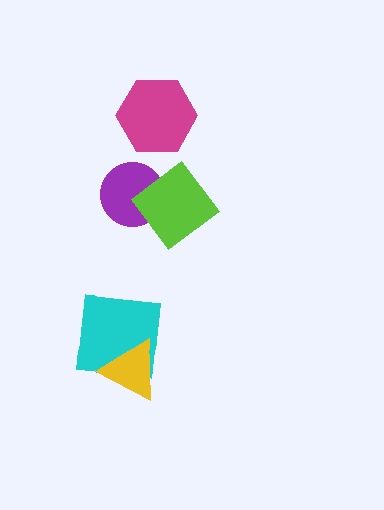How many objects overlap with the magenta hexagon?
0 objects overlap with the magenta hexagon.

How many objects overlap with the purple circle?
1 object overlaps with the purple circle.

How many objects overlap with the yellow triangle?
1 object overlaps with the yellow triangle.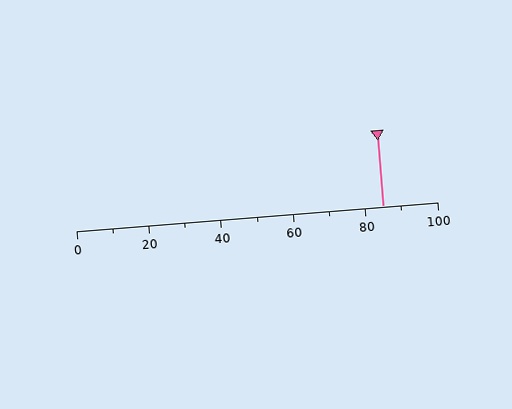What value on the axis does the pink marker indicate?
The marker indicates approximately 85.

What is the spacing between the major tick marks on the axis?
The major ticks are spaced 20 apart.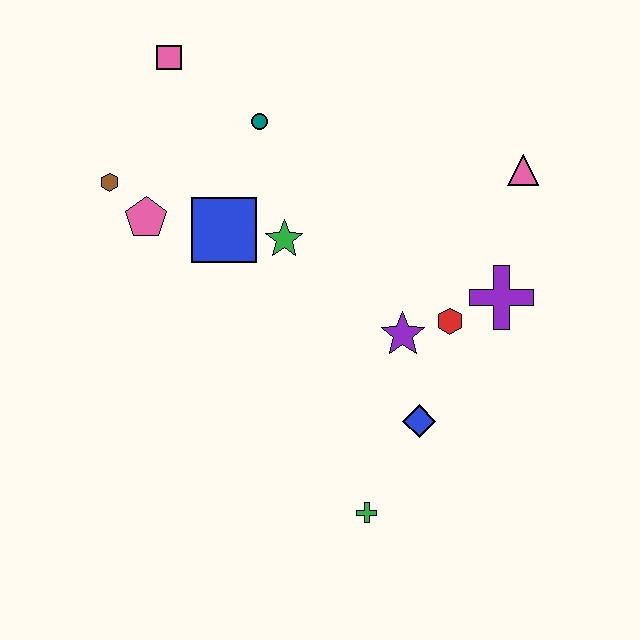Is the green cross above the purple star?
No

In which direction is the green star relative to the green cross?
The green star is above the green cross.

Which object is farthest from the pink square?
The green cross is farthest from the pink square.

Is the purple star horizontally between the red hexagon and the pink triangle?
No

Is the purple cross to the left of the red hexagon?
No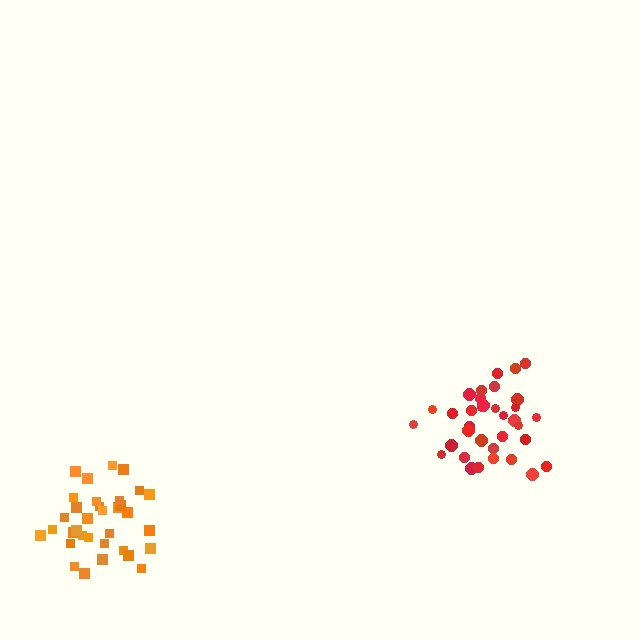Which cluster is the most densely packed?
Orange.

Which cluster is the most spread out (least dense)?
Red.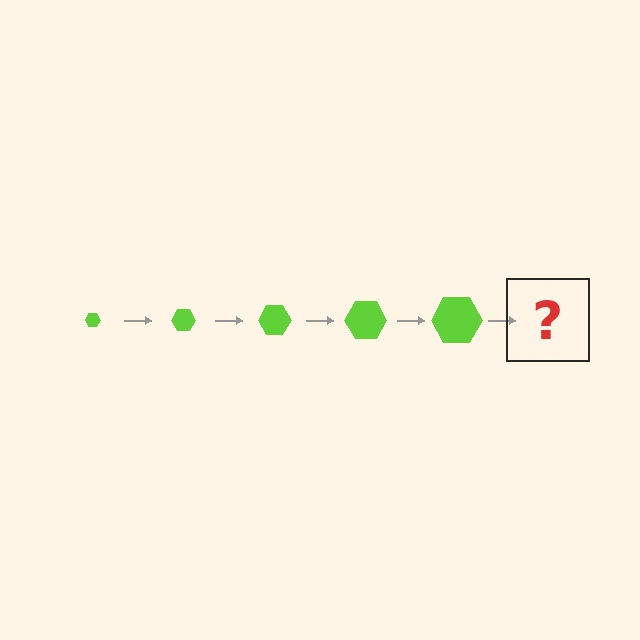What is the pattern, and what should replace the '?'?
The pattern is that the hexagon gets progressively larger each step. The '?' should be a lime hexagon, larger than the previous one.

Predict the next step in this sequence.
The next step is a lime hexagon, larger than the previous one.